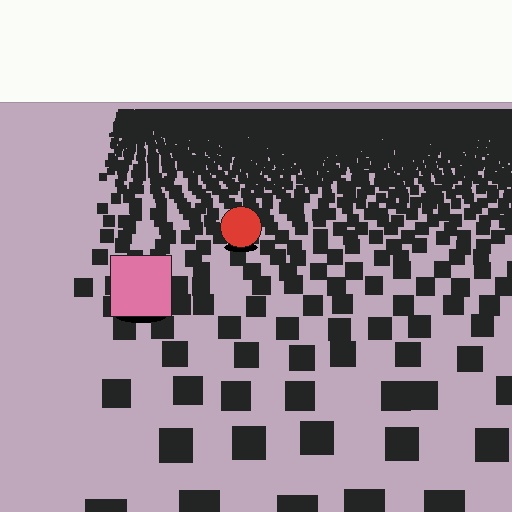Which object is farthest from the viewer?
The red circle is farthest from the viewer. It appears smaller and the ground texture around it is denser.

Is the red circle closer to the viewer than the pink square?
No. The pink square is closer — you can tell from the texture gradient: the ground texture is coarser near it.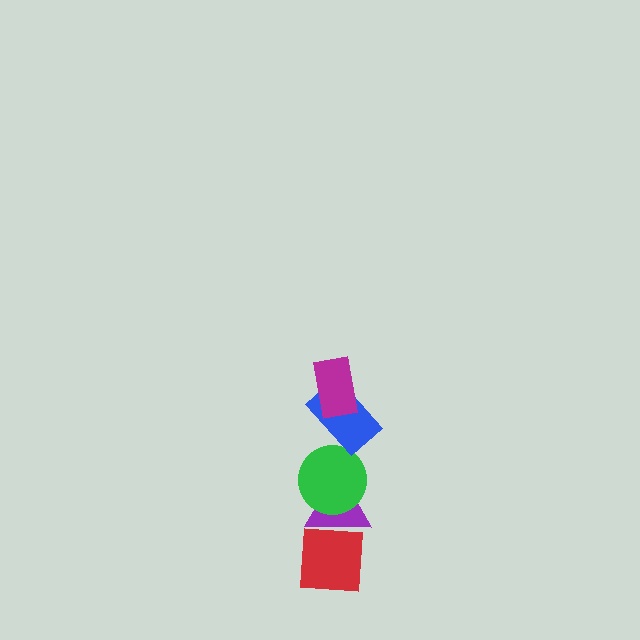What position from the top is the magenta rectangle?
The magenta rectangle is 1st from the top.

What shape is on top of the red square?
The purple triangle is on top of the red square.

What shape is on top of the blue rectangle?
The magenta rectangle is on top of the blue rectangle.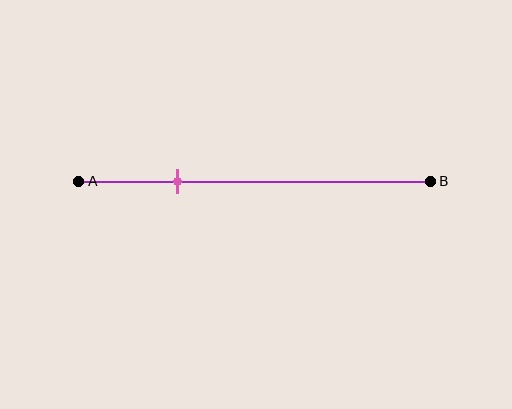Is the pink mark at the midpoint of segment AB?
No, the mark is at about 30% from A, not at the 50% midpoint.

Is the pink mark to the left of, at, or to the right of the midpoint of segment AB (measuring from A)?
The pink mark is to the left of the midpoint of segment AB.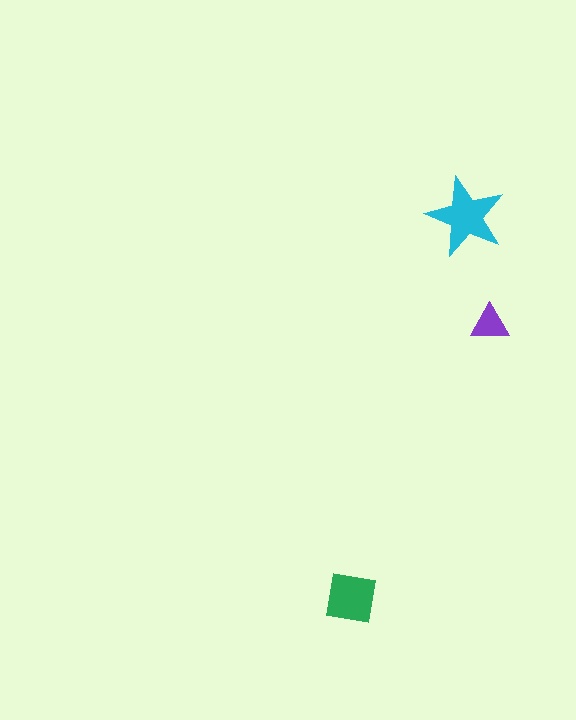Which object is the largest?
The cyan star.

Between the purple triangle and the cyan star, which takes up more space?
The cyan star.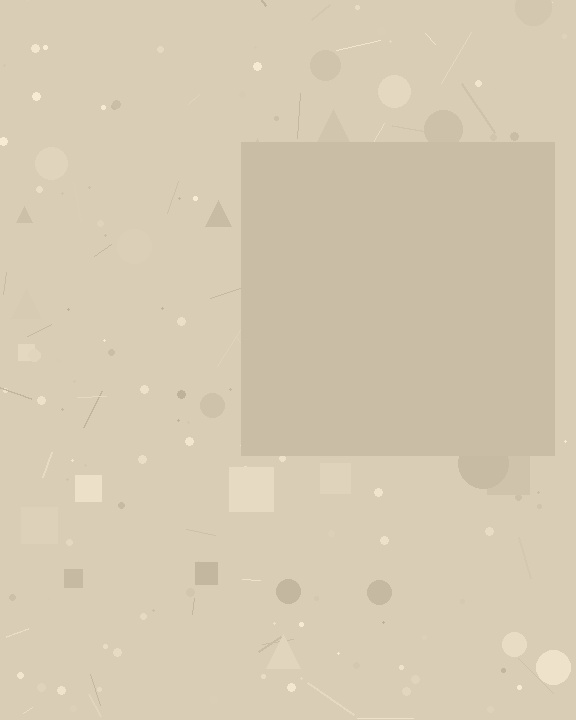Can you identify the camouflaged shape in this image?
The camouflaged shape is a square.